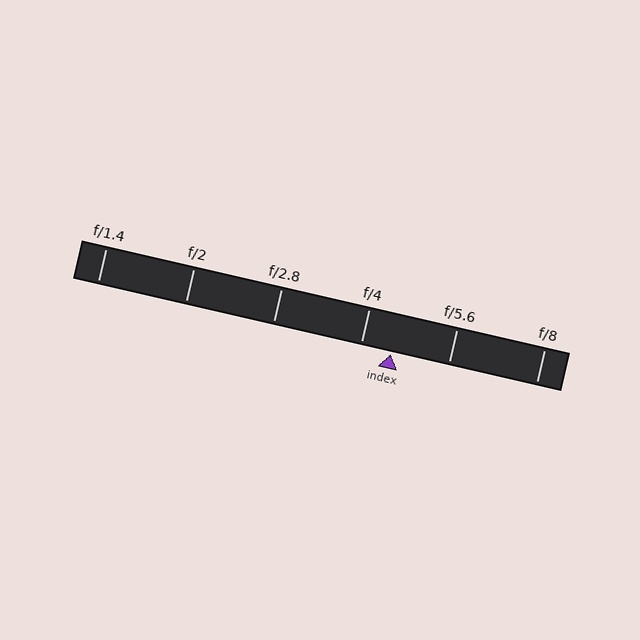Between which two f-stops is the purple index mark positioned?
The index mark is between f/4 and f/5.6.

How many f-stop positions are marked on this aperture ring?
There are 6 f-stop positions marked.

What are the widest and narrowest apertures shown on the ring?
The widest aperture shown is f/1.4 and the narrowest is f/8.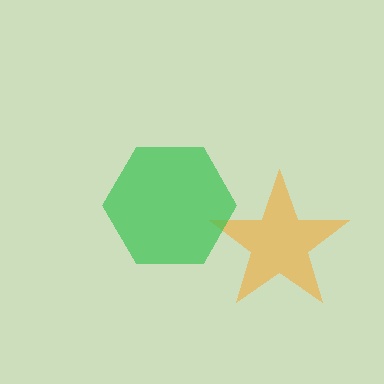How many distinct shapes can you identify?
There are 2 distinct shapes: an orange star, a green hexagon.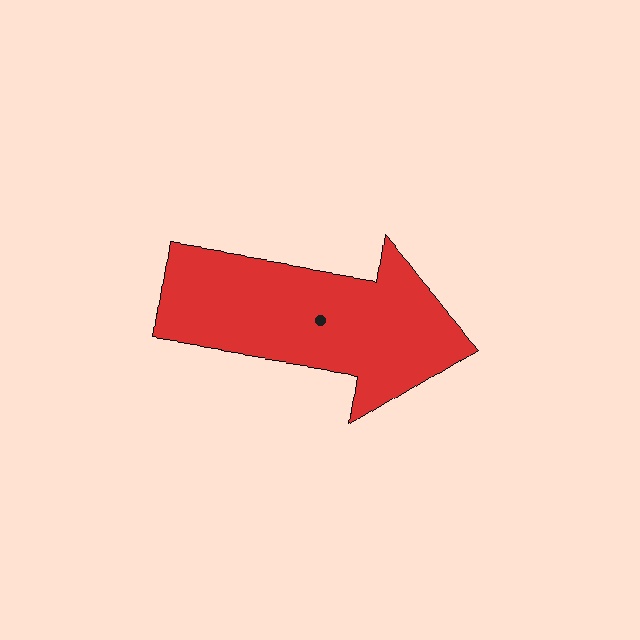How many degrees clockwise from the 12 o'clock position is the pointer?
Approximately 98 degrees.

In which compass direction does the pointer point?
East.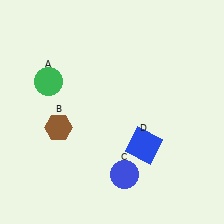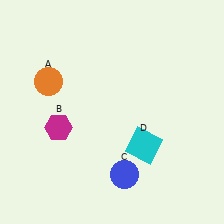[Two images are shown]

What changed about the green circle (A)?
In Image 1, A is green. In Image 2, it changed to orange.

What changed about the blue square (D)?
In Image 1, D is blue. In Image 2, it changed to cyan.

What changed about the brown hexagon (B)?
In Image 1, B is brown. In Image 2, it changed to magenta.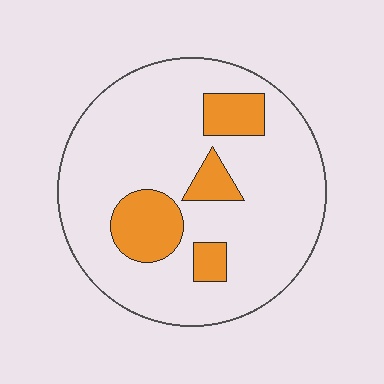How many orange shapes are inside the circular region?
4.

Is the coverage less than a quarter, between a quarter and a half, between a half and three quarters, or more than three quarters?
Less than a quarter.